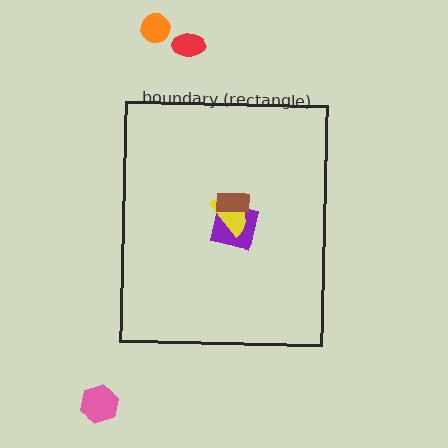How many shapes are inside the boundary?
3 inside, 3 outside.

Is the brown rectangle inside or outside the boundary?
Inside.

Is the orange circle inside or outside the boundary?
Outside.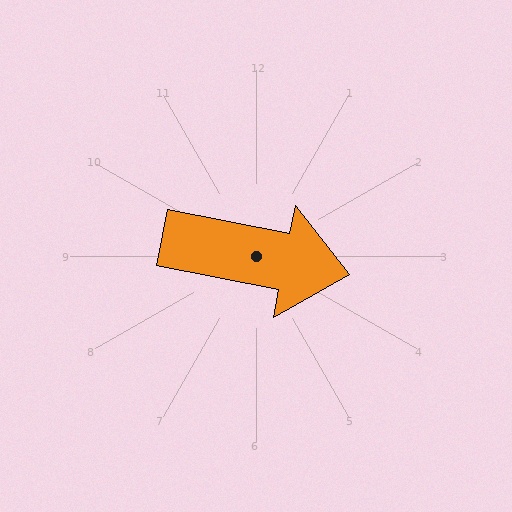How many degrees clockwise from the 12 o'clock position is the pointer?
Approximately 101 degrees.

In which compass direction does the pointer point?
East.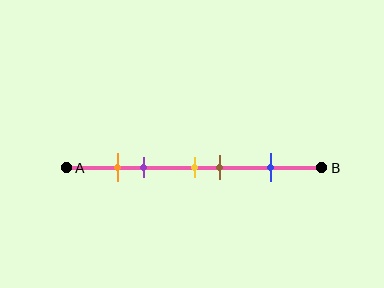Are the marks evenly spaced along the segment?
No, the marks are not evenly spaced.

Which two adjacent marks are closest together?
The orange and purple marks are the closest adjacent pair.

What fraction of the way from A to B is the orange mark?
The orange mark is approximately 20% (0.2) of the way from A to B.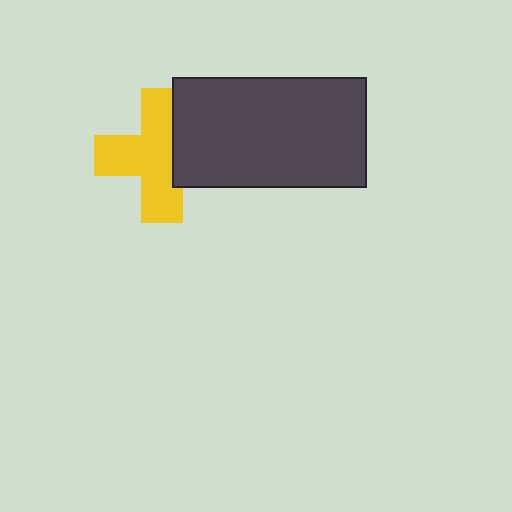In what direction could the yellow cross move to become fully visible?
The yellow cross could move left. That would shift it out from behind the dark gray rectangle entirely.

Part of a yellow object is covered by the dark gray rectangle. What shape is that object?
It is a cross.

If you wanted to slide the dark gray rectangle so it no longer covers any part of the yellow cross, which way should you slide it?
Slide it right — that is the most direct way to separate the two shapes.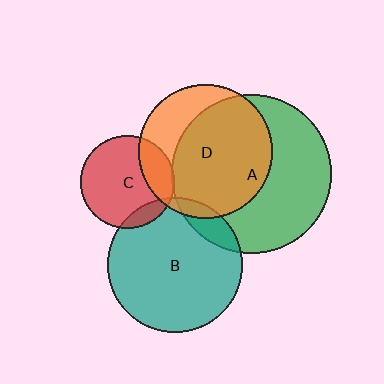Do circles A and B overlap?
Yes.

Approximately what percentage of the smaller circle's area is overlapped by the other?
Approximately 10%.